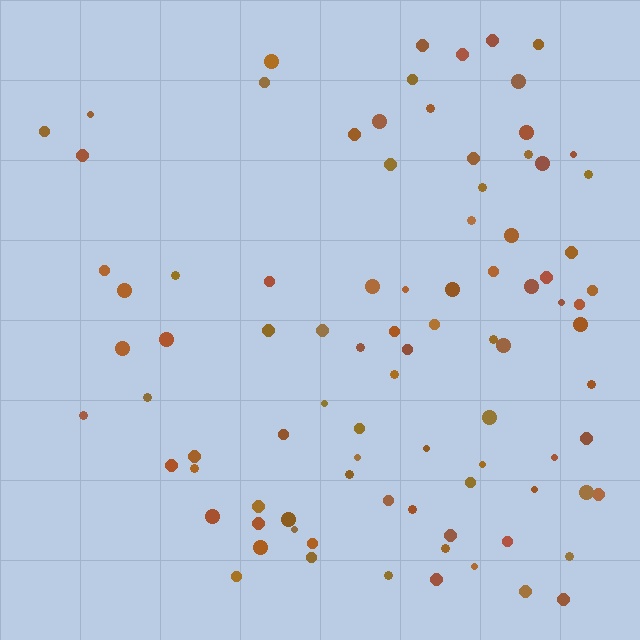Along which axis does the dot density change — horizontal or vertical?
Horizontal.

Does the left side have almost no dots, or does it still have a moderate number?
Still a moderate number, just noticeably fewer than the right.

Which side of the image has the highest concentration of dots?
The right.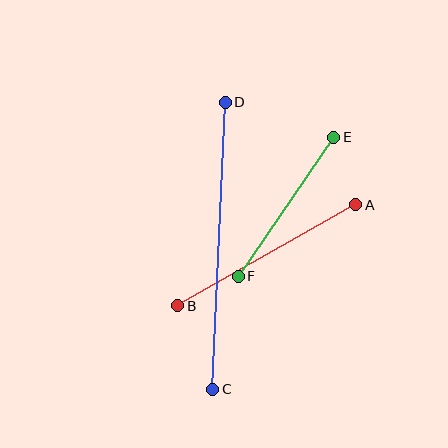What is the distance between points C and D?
The distance is approximately 287 pixels.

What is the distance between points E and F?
The distance is approximately 169 pixels.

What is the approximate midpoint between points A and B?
The midpoint is at approximately (267, 255) pixels.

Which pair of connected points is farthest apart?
Points C and D are farthest apart.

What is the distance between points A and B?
The distance is approximately 205 pixels.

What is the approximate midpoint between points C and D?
The midpoint is at approximately (219, 246) pixels.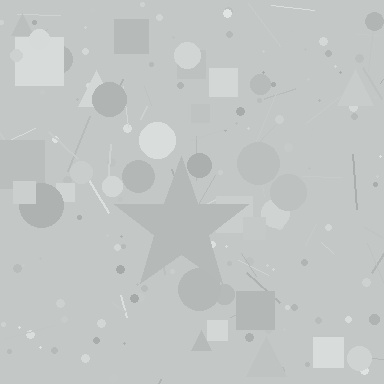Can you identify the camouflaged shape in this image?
The camouflaged shape is a star.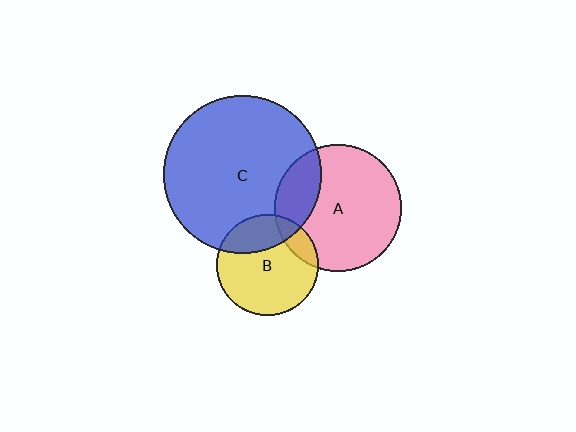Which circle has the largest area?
Circle C (blue).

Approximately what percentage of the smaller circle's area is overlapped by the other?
Approximately 20%.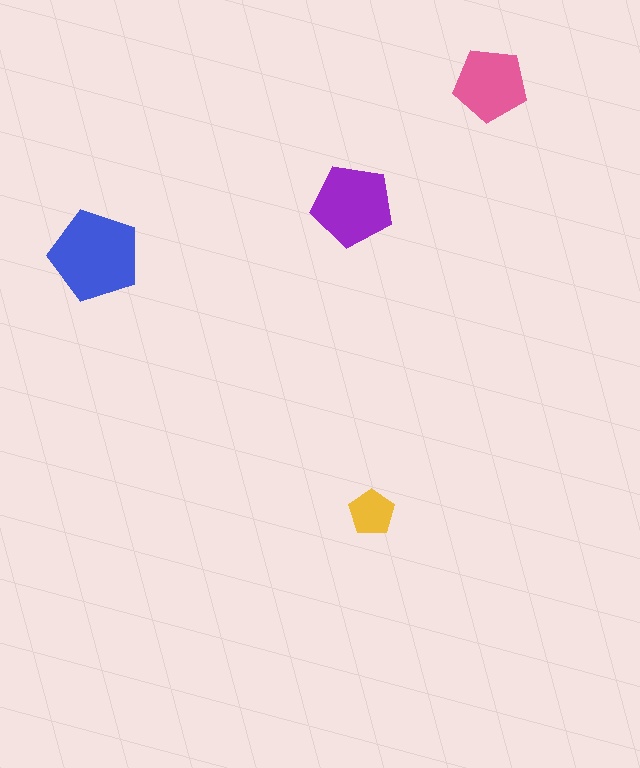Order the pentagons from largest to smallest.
the blue one, the purple one, the pink one, the yellow one.